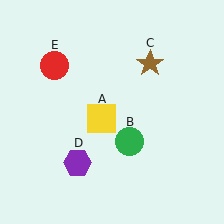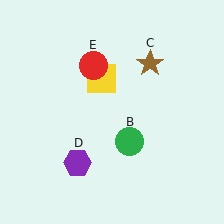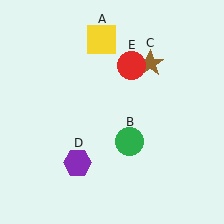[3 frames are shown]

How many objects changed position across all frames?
2 objects changed position: yellow square (object A), red circle (object E).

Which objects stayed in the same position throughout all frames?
Green circle (object B) and brown star (object C) and purple hexagon (object D) remained stationary.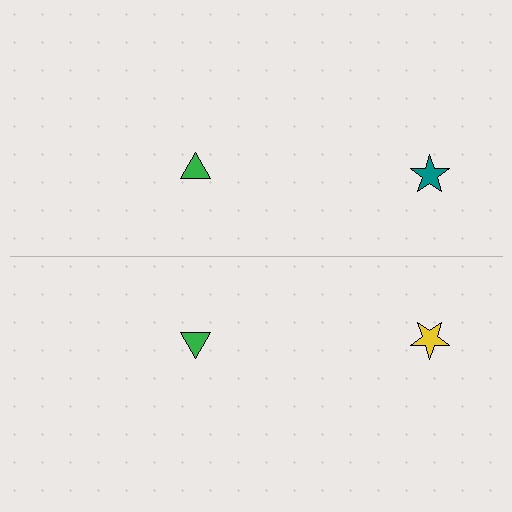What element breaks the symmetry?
The yellow star on the bottom side breaks the symmetry — its mirror counterpart is teal.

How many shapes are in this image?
There are 4 shapes in this image.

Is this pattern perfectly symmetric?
No, the pattern is not perfectly symmetric. The yellow star on the bottom side breaks the symmetry — its mirror counterpart is teal.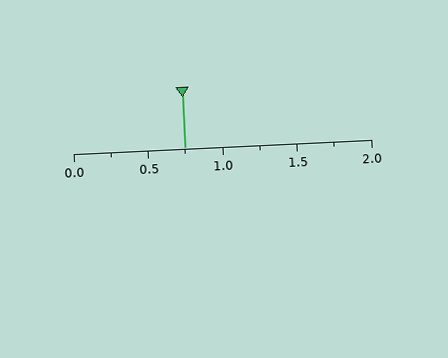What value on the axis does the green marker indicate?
The marker indicates approximately 0.75.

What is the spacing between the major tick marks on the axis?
The major ticks are spaced 0.5 apart.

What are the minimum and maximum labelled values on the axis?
The axis runs from 0.0 to 2.0.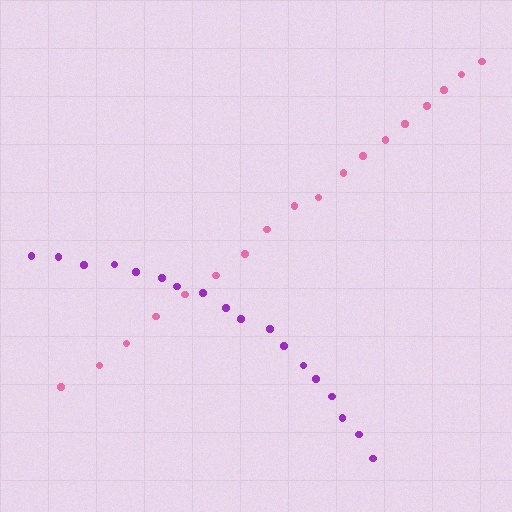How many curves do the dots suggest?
There are 2 distinct paths.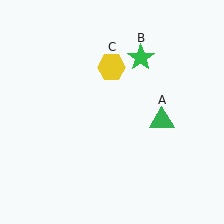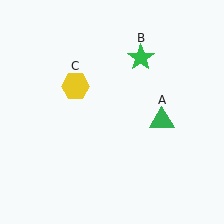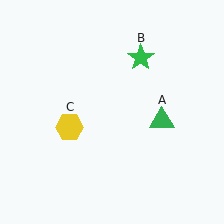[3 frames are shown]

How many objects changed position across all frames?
1 object changed position: yellow hexagon (object C).